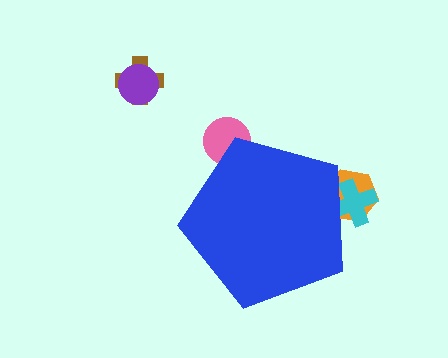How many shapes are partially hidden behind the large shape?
3 shapes are partially hidden.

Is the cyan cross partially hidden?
Yes, the cyan cross is partially hidden behind the blue pentagon.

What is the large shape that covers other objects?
A blue pentagon.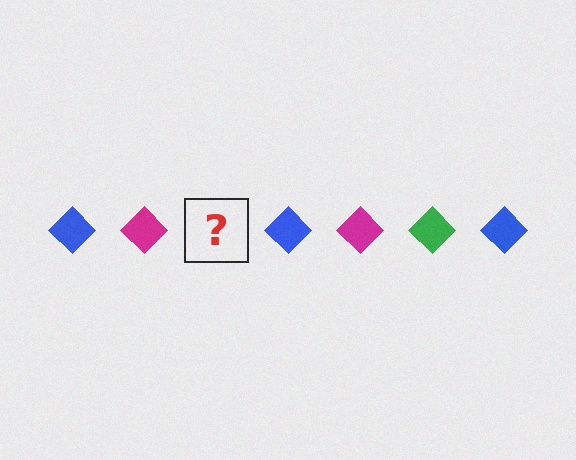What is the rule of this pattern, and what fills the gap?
The rule is that the pattern cycles through blue, magenta, green diamonds. The gap should be filled with a green diamond.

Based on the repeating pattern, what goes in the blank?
The blank should be a green diamond.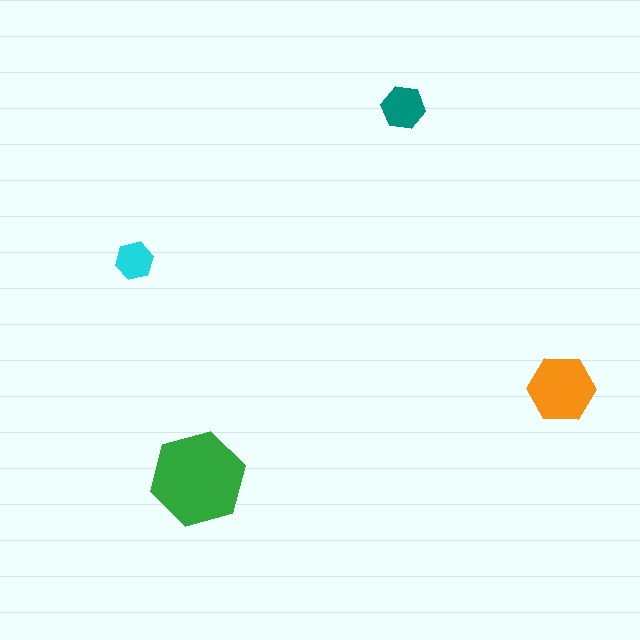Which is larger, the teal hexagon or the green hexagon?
The green one.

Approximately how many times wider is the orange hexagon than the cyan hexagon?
About 2 times wider.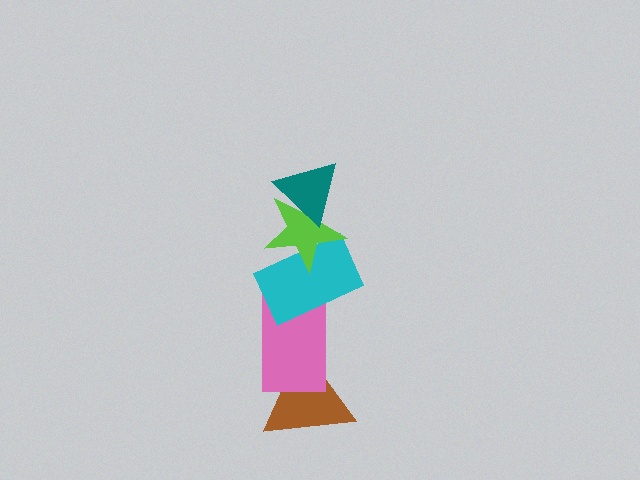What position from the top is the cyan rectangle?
The cyan rectangle is 3rd from the top.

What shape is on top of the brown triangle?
The pink rectangle is on top of the brown triangle.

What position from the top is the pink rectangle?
The pink rectangle is 4th from the top.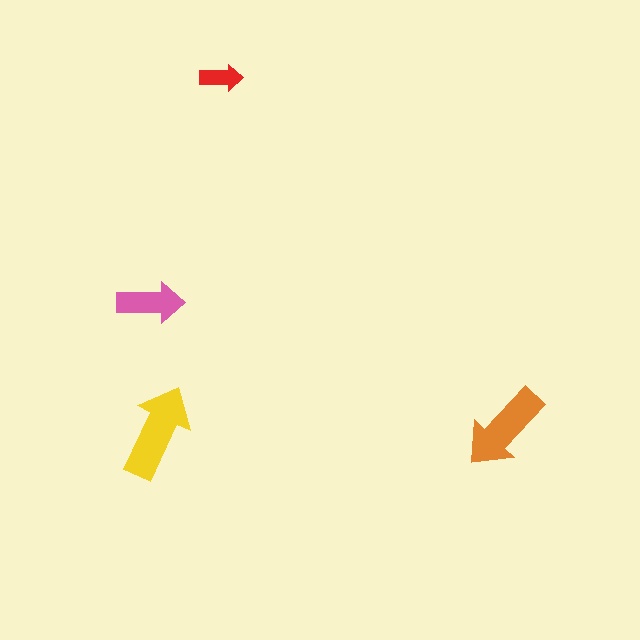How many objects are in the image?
There are 4 objects in the image.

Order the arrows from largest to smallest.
the yellow one, the orange one, the pink one, the red one.